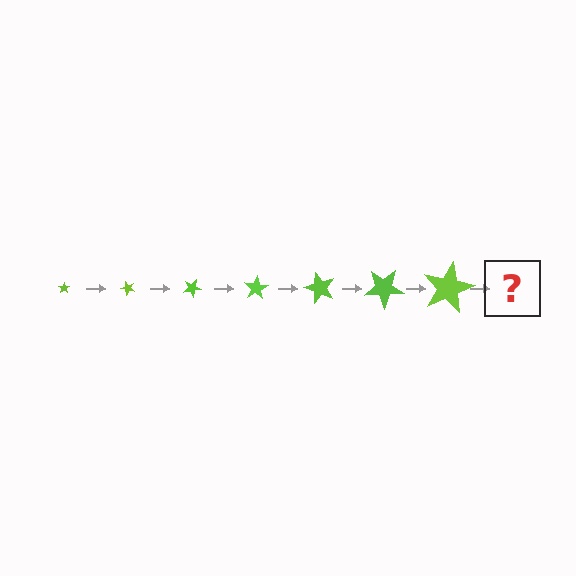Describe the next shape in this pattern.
It should be a star, larger than the previous one and rotated 350 degrees from the start.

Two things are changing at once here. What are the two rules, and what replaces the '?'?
The two rules are that the star grows larger each step and it rotates 50 degrees each step. The '?' should be a star, larger than the previous one and rotated 350 degrees from the start.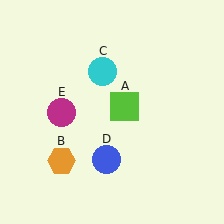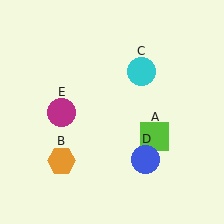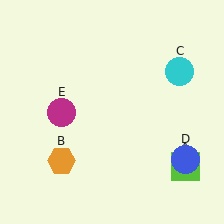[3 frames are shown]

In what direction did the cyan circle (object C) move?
The cyan circle (object C) moved right.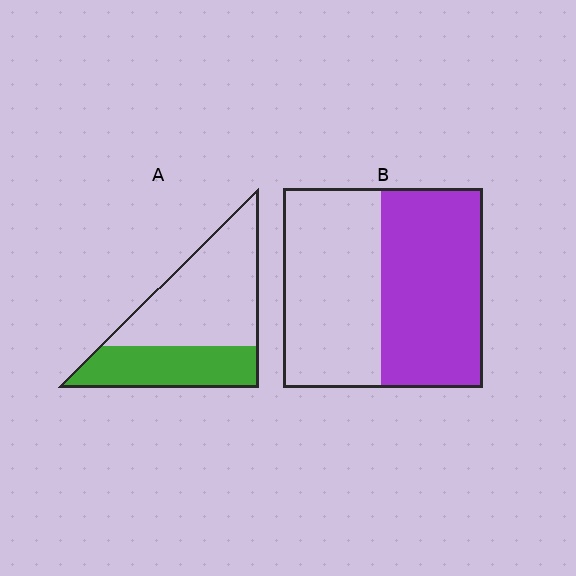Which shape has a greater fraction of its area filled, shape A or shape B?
Shape B.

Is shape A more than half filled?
No.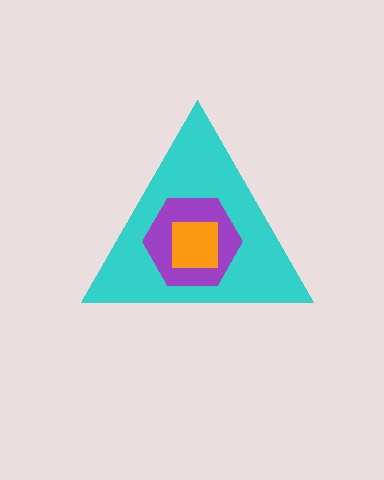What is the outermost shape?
The cyan triangle.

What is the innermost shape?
The orange square.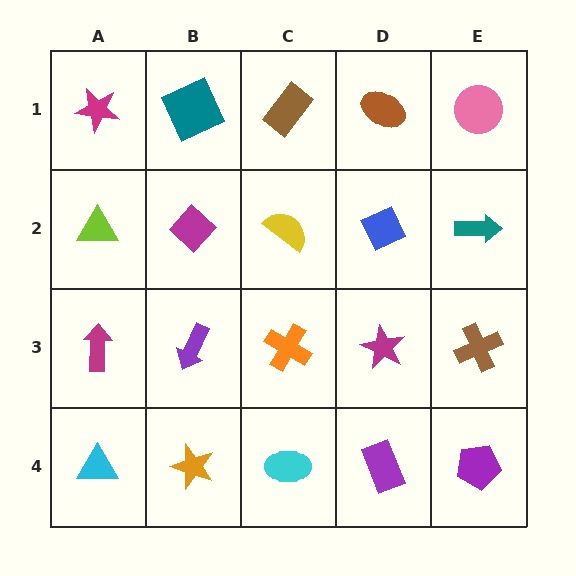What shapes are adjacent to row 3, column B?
A magenta diamond (row 2, column B), an orange star (row 4, column B), a magenta arrow (row 3, column A), an orange cross (row 3, column C).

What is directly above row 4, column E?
A brown cross.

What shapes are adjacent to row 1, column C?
A yellow semicircle (row 2, column C), a teal square (row 1, column B), a brown ellipse (row 1, column D).